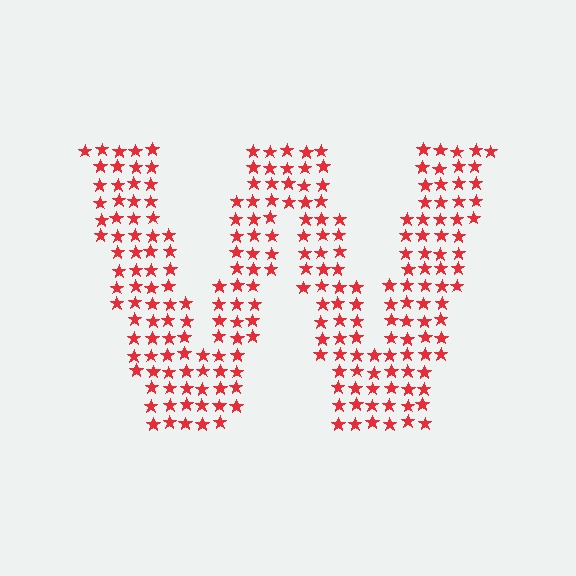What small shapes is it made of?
It is made of small stars.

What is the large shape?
The large shape is the letter W.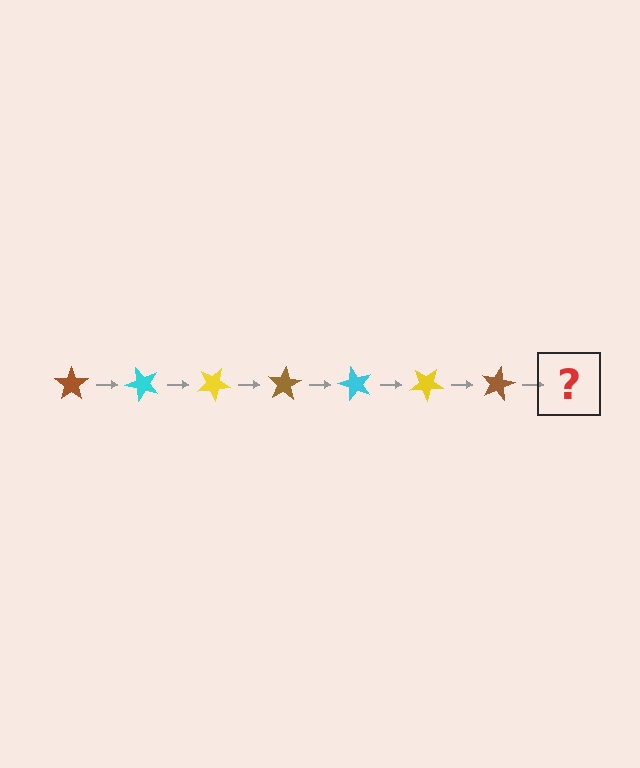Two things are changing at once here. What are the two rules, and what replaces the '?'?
The two rules are that it rotates 50 degrees each step and the color cycles through brown, cyan, and yellow. The '?' should be a cyan star, rotated 350 degrees from the start.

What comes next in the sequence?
The next element should be a cyan star, rotated 350 degrees from the start.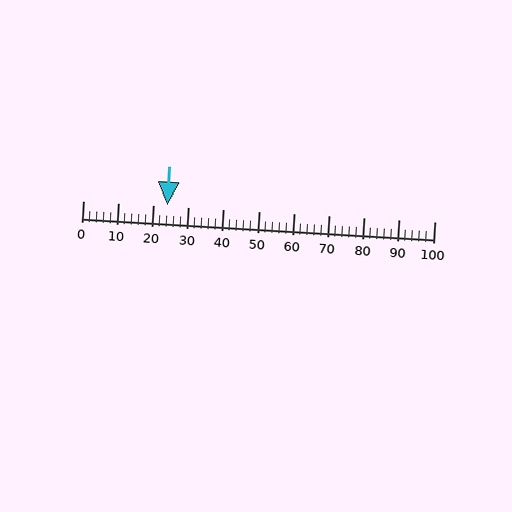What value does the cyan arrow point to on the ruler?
The cyan arrow points to approximately 24.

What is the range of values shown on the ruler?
The ruler shows values from 0 to 100.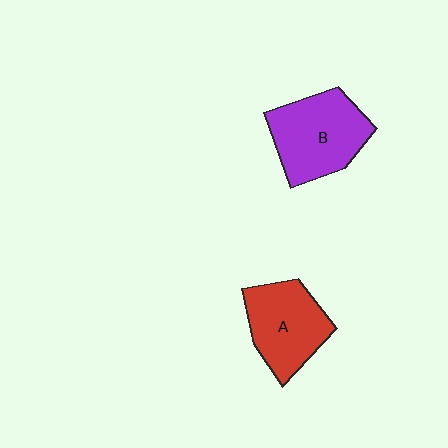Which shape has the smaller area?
Shape A (red).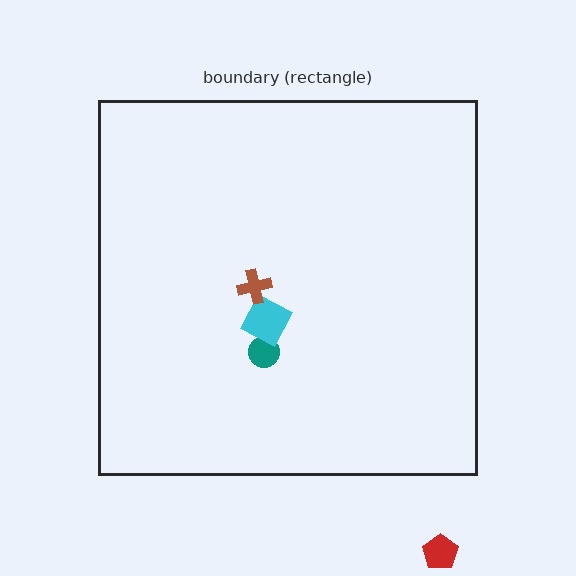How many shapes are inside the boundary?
3 inside, 1 outside.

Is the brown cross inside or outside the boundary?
Inside.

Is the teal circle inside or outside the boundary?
Inside.